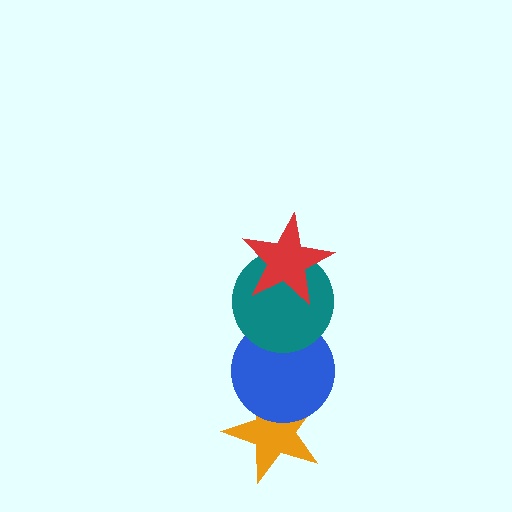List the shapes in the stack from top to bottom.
From top to bottom: the red star, the teal circle, the blue circle, the orange star.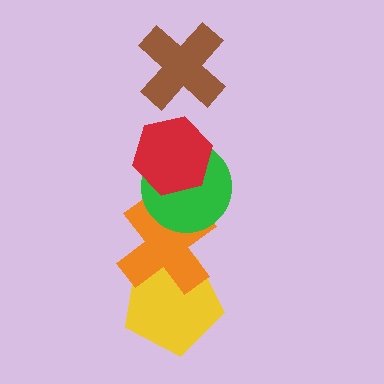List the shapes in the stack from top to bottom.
From top to bottom: the brown cross, the red hexagon, the green circle, the orange cross, the yellow pentagon.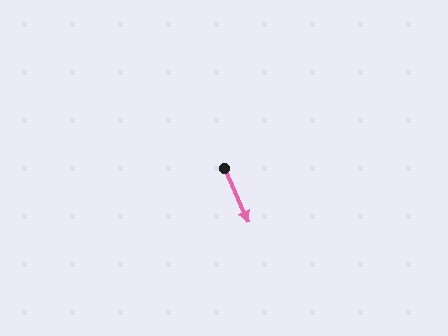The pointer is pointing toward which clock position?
Roughly 5 o'clock.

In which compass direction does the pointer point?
Southeast.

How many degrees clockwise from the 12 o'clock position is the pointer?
Approximately 156 degrees.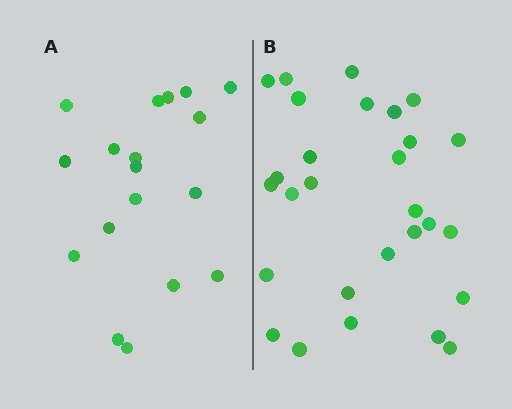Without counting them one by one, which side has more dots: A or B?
Region B (the right region) has more dots.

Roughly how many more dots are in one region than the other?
Region B has roughly 10 or so more dots than region A.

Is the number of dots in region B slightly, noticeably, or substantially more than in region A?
Region B has substantially more. The ratio is roughly 1.6 to 1.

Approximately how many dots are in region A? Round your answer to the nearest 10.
About 20 dots. (The exact count is 18, which rounds to 20.)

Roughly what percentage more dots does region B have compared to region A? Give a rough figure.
About 55% more.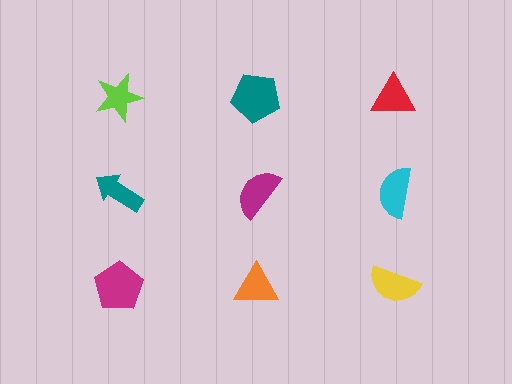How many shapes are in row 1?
3 shapes.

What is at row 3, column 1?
A magenta pentagon.